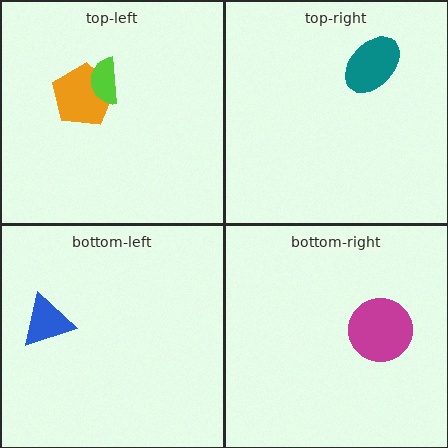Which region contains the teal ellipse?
The top-right region.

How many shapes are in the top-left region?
2.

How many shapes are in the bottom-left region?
1.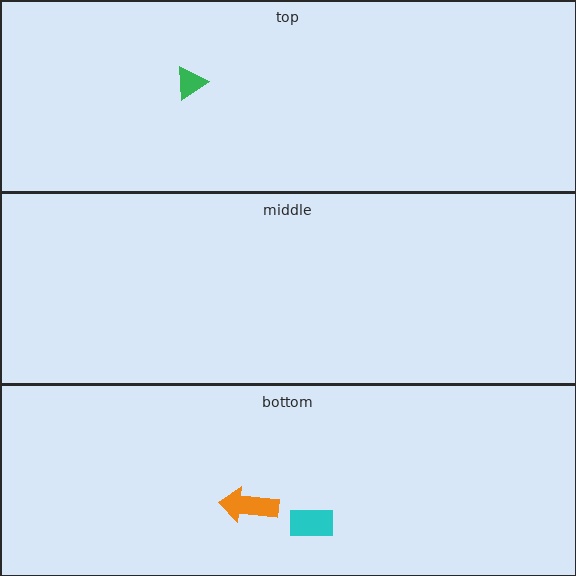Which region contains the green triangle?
The top region.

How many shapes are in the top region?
1.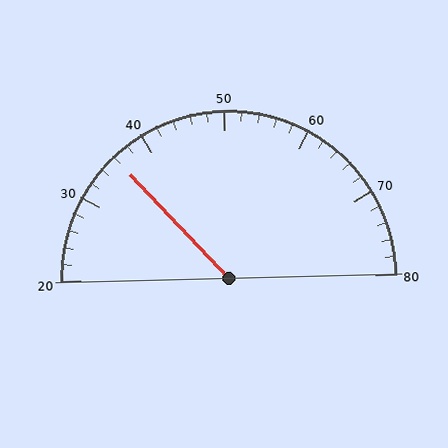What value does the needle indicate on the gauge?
The needle indicates approximately 36.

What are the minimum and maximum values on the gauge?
The gauge ranges from 20 to 80.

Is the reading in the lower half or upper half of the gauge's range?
The reading is in the lower half of the range (20 to 80).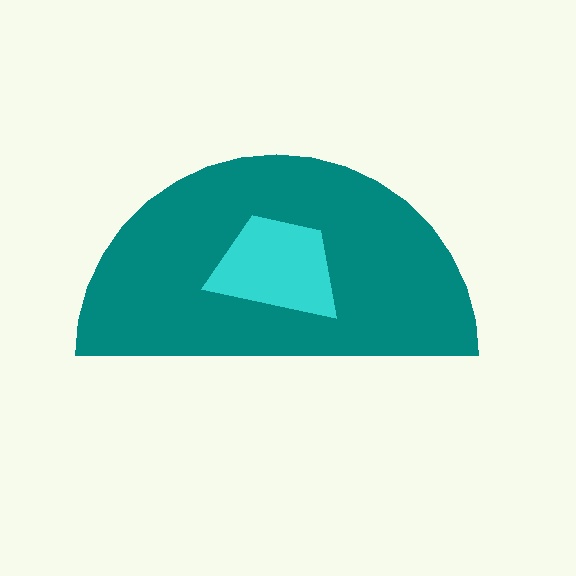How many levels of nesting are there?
2.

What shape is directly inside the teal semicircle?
The cyan trapezoid.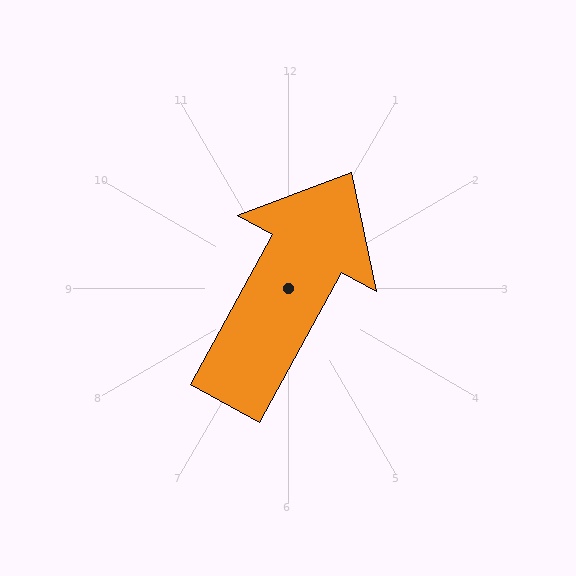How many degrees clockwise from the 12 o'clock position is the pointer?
Approximately 29 degrees.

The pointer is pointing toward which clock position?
Roughly 1 o'clock.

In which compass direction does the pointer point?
Northeast.